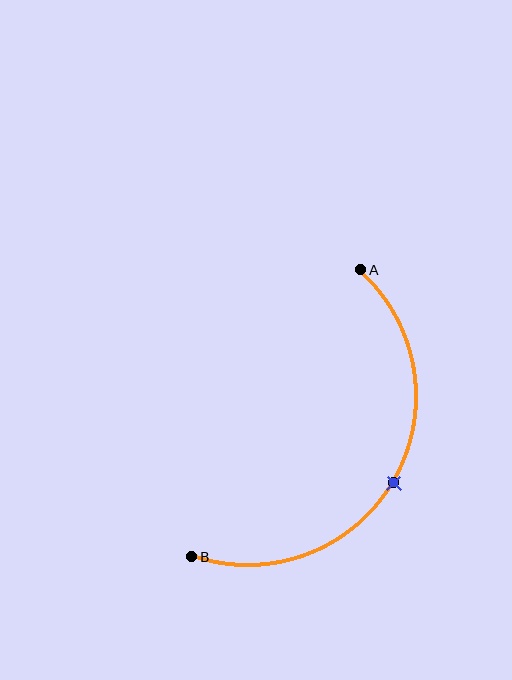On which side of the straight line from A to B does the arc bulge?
The arc bulges to the right of the straight line connecting A and B.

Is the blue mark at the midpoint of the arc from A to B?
Yes. The blue mark lies on the arc at equal arc-length from both A and B — it is the arc midpoint.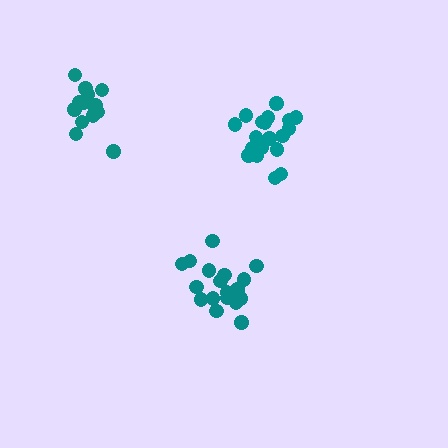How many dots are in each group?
Group 1: 15 dots, Group 2: 20 dots, Group 3: 18 dots (53 total).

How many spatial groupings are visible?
There are 3 spatial groupings.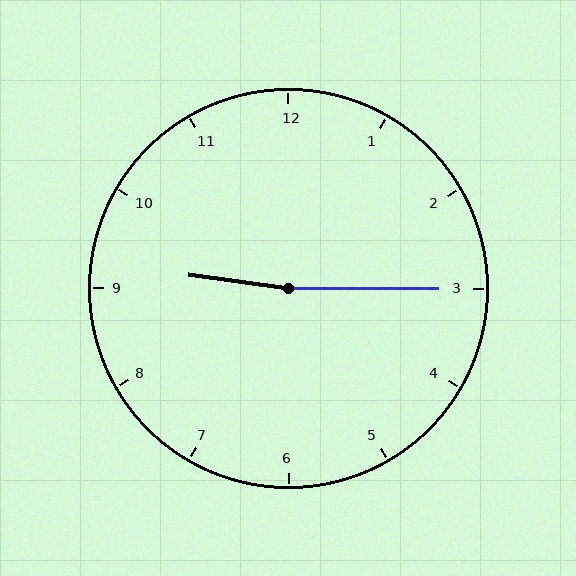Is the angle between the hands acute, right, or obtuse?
It is obtuse.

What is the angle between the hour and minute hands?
Approximately 172 degrees.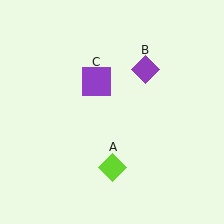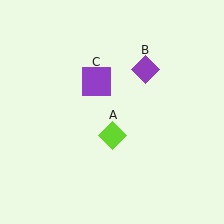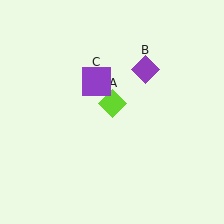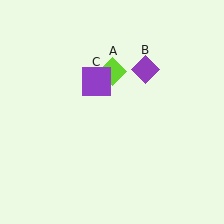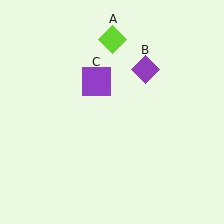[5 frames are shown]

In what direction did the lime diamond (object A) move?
The lime diamond (object A) moved up.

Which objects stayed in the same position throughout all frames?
Purple diamond (object B) and purple square (object C) remained stationary.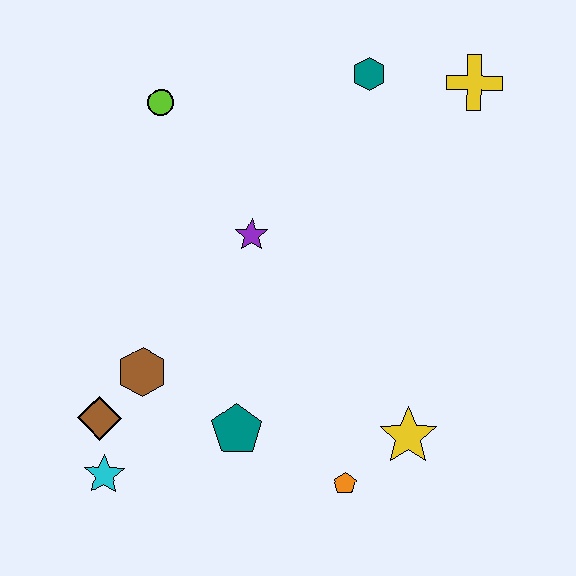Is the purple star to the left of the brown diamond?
No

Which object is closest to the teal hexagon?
The yellow cross is closest to the teal hexagon.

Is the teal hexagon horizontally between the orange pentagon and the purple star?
No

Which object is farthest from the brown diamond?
The yellow cross is farthest from the brown diamond.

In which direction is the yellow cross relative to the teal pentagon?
The yellow cross is above the teal pentagon.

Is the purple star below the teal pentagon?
No